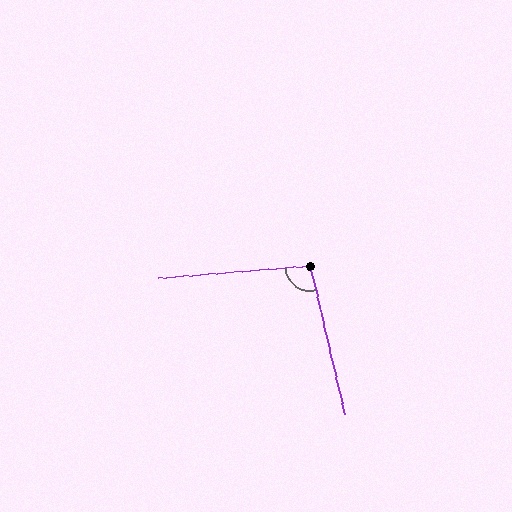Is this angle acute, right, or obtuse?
It is obtuse.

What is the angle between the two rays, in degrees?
Approximately 98 degrees.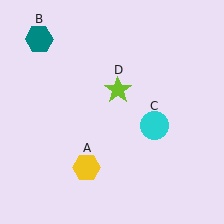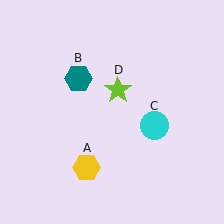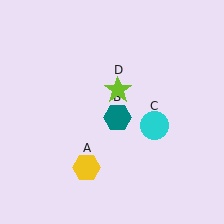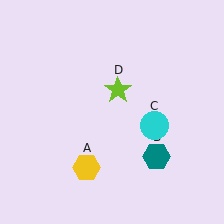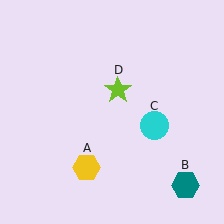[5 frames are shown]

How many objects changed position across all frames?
1 object changed position: teal hexagon (object B).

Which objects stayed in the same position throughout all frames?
Yellow hexagon (object A) and cyan circle (object C) and lime star (object D) remained stationary.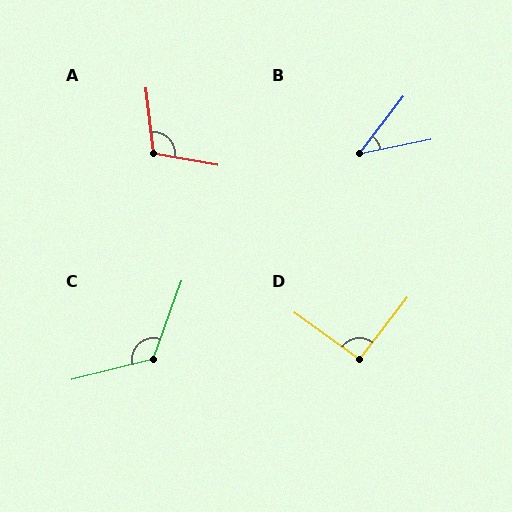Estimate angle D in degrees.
Approximately 92 degrees.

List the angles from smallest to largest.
B (41°), D (92°), A (107°), C (124°).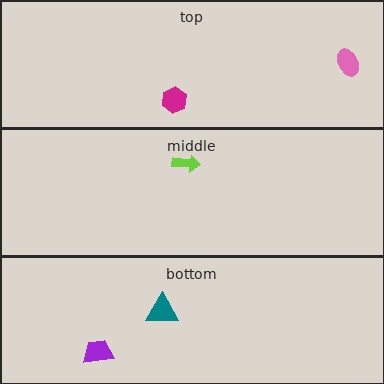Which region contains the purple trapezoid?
The bottom region.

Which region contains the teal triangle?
The bottom region.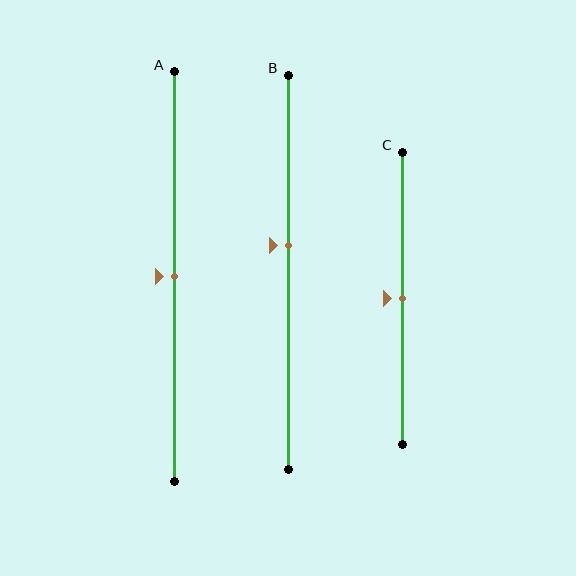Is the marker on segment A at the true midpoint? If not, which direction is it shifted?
Yes, the marker on segment A is at the true midpoint.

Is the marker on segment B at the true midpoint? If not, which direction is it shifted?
No, the marker on segment B is shifted upward by about 7% of the segment length.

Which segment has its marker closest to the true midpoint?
Segment A has its marker closest to the true midpoint.